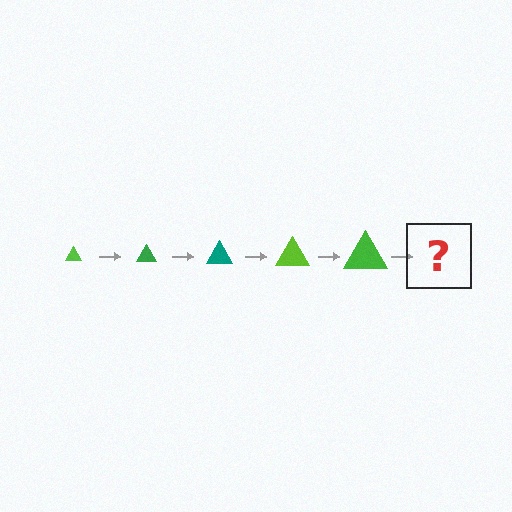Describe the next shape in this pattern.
It should be a teal triangle, larger than the previous one.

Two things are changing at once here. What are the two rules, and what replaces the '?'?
The two rules are that the triangle grows larger each step and the color cycles through lime, green, and teal. The '?' should be a teal triangle, larger than the previous one.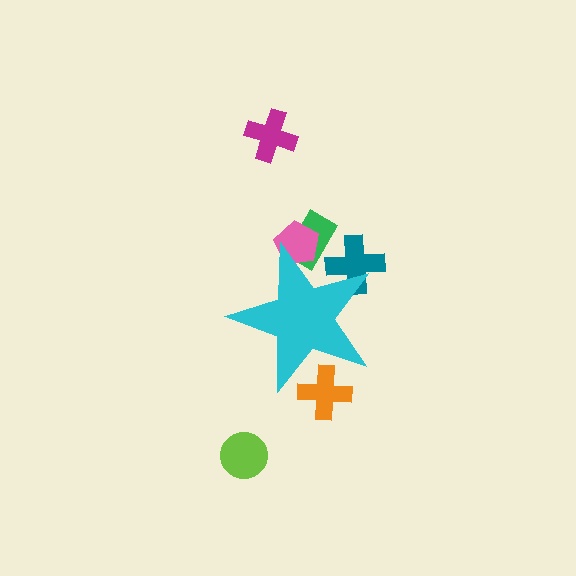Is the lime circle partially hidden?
No, the lime circle is fully visible.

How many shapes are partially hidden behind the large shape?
4 shapes are partially hidden.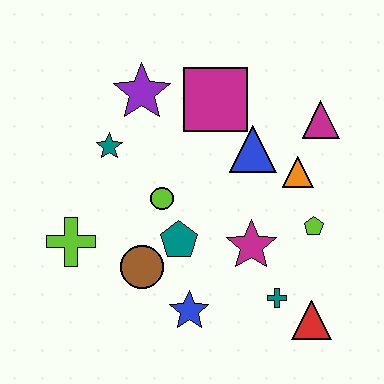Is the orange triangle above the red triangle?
Yes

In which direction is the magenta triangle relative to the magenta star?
The magenta triangle is above the magenta star.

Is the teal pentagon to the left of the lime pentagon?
Yes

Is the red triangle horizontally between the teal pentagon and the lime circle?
No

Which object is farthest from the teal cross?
The purple star is farthest from the teal cross.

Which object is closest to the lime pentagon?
The orange triangle is closest to the lime pentagon.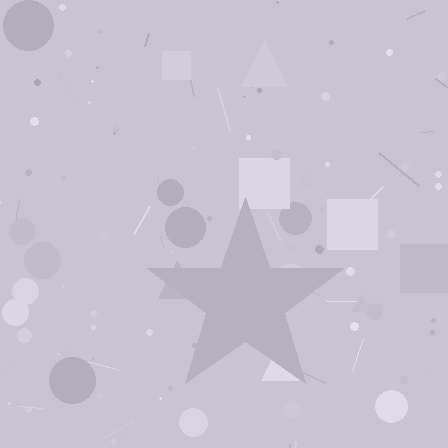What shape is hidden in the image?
A star is hidden in the image.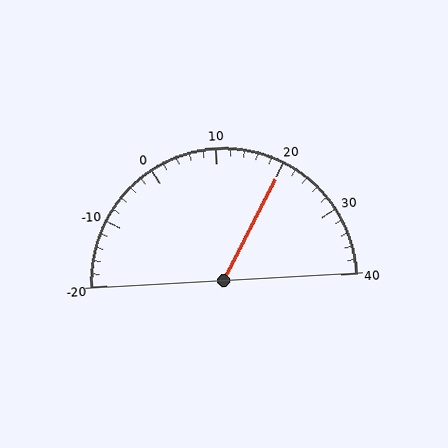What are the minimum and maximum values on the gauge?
The gauge ranges from -20 to 40.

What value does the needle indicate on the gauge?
The needle indicates approximately 20.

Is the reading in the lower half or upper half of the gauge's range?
The reading is in the upper half of the range (-20 to 40).